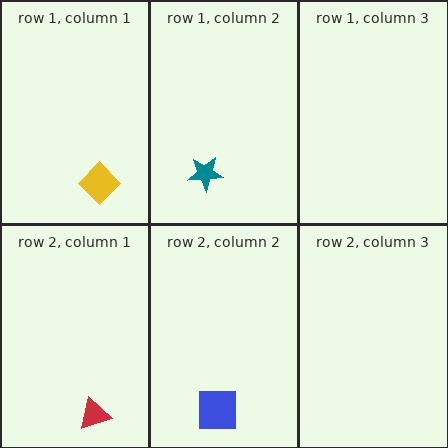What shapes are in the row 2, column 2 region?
The blue square.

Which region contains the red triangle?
The row 2, column 1 region.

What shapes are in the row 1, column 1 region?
The yellow diamond.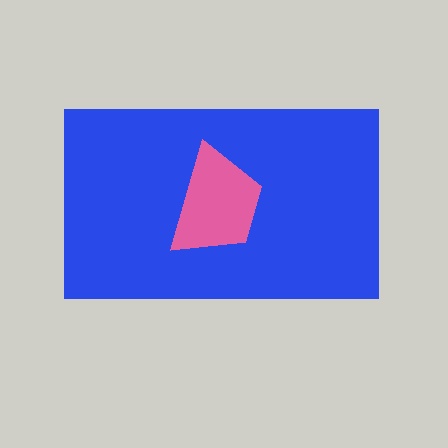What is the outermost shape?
The blue rectangle.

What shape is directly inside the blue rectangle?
The pink trapezoid.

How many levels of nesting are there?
2.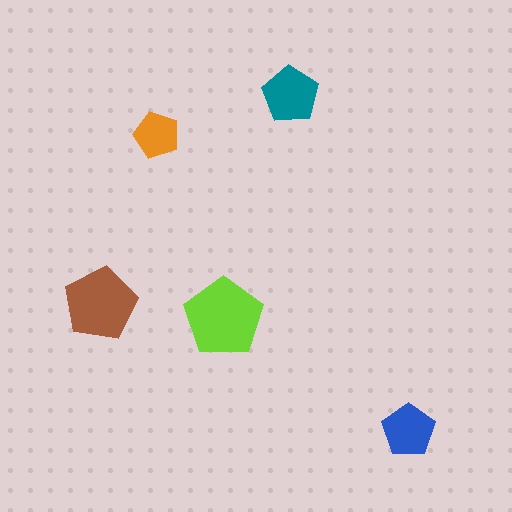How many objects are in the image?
There are 5 objects in the image.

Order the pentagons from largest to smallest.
the lime one, the brown one, the teal one, the blue one, the orange one.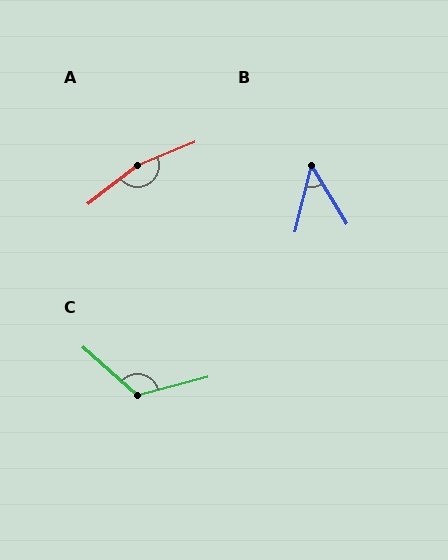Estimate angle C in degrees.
Approximately 123 degrees.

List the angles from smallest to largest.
B (46°), C (123°), A (165°).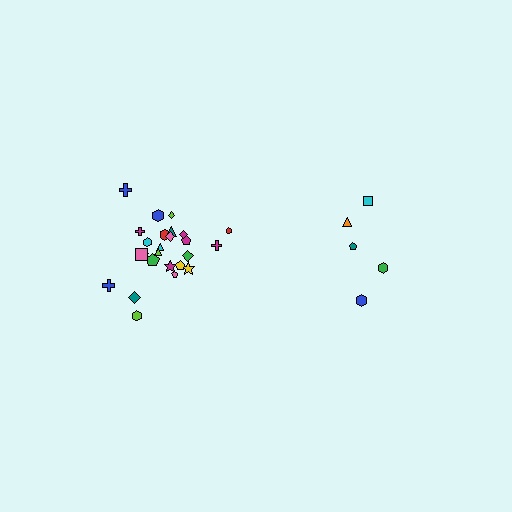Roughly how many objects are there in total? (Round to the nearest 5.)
Roughly 30 objects in total.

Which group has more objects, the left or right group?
The left group.